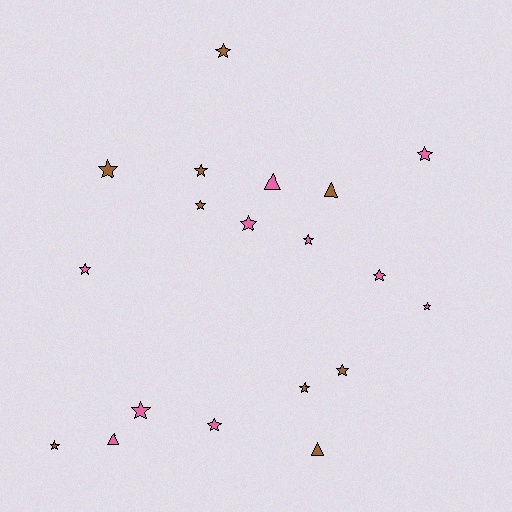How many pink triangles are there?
There are 2 pink triangles.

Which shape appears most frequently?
Star, with 15 objects.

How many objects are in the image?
There are 19 objects.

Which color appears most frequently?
Pink, with 10 objects.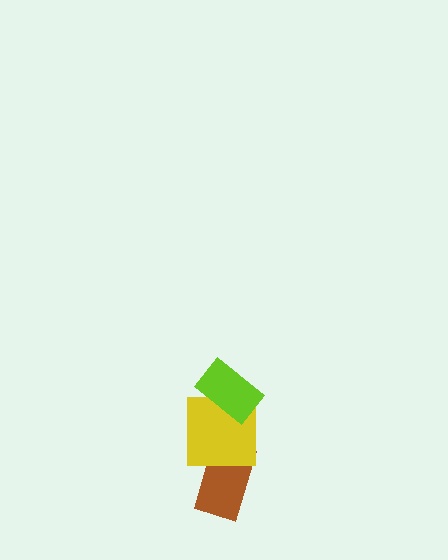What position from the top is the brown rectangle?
The brown rectangle is 3rd from the top.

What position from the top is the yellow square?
The yellow square is 2nd from the top.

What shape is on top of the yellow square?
The lime rectangle is on top of the yellow square.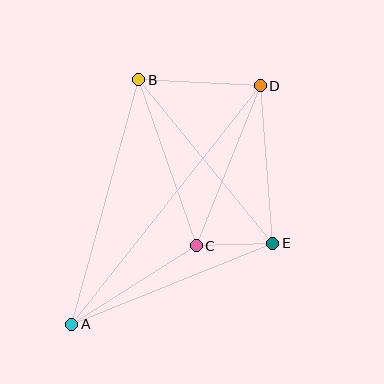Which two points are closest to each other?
Points C and E are closest to each other.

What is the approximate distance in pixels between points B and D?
The distance between B and D is approximately 122 pixels.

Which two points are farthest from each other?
Points A and D are farthest from each other.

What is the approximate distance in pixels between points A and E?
The distance between A and E is approximately 217 pixels.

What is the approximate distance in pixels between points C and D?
The distance between C and D is approximately 172 pixels.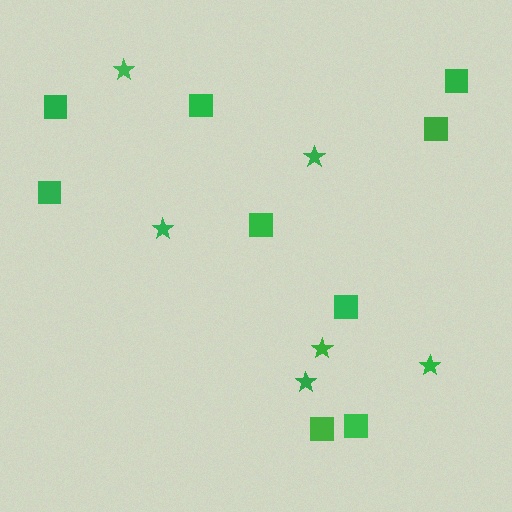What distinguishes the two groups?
There are 2 groups: one group of stars (6) and one group of squares (9).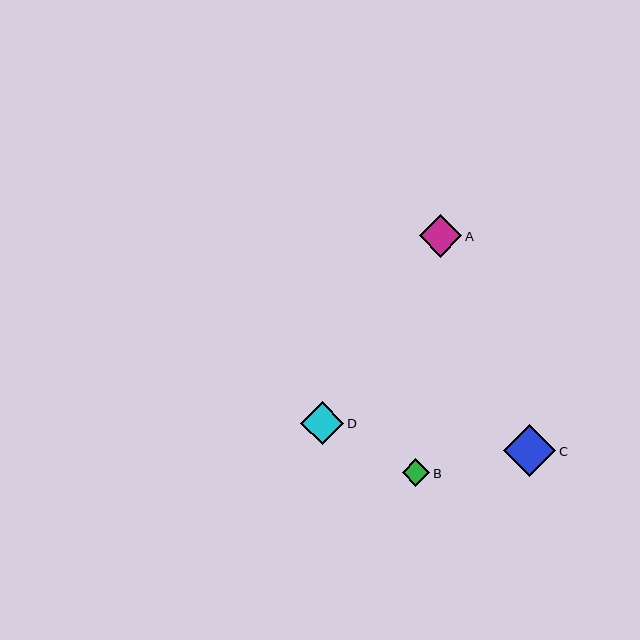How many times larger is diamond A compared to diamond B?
Diamond A is approximately 1.5 times the size of diamond B.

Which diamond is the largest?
Diamond C is the largest with a size of approximately 52 pixels.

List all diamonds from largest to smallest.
From largest to smallest: C, D, A, B.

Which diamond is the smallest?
Diamond B is the smallest with a size of approximately 28 pixels.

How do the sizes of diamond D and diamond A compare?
Diamond D and diamond A are approximately the same size.